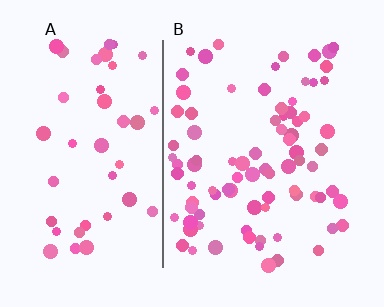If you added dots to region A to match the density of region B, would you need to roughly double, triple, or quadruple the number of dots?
Approximately double.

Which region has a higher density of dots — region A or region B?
B (the right).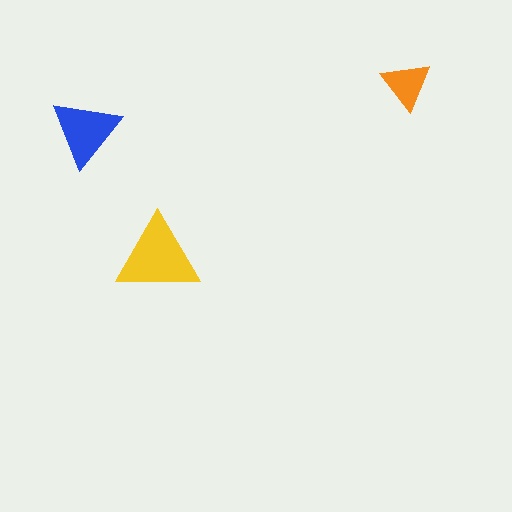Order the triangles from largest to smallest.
the yellow one, the blue one, the orange one.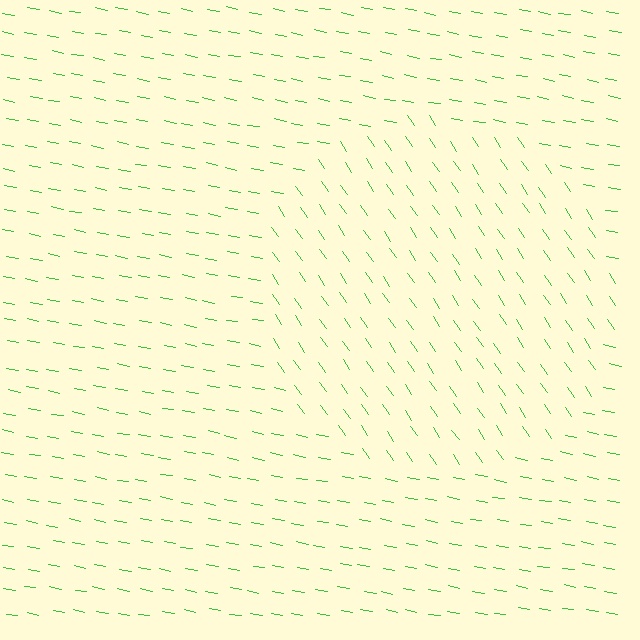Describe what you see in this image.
The image is filled with small green line segments. A circle region in the image has lines oriented differently from the surrounding lines, creating a visible texture boundary.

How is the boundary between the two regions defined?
The boundary is defined purely by a change in line orientation (approximately 45 degrees difference). All lines are the same color and thickness.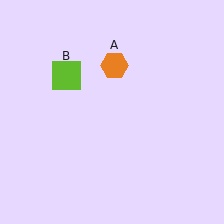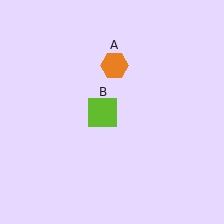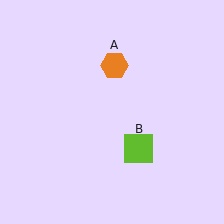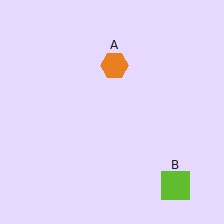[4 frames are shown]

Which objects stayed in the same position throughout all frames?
Orange hexagon (object A) remained stationary.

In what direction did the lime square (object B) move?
The lime square (object B) moved down and to the right.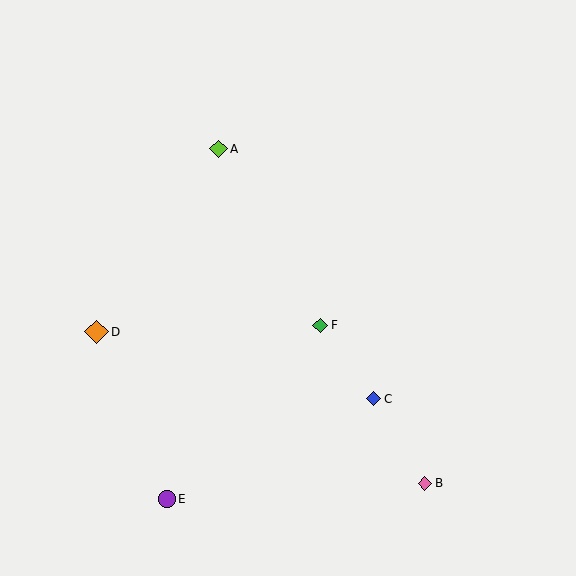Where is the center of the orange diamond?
The center of the orange diamond is at (96, 332).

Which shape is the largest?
The orange diamond (labeled D) is the largest.